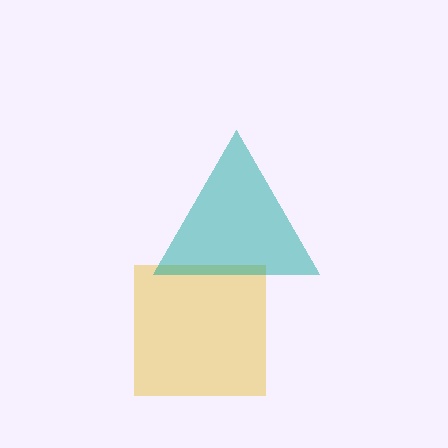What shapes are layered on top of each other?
The layered shapes are: a yellow square, a teal triangle.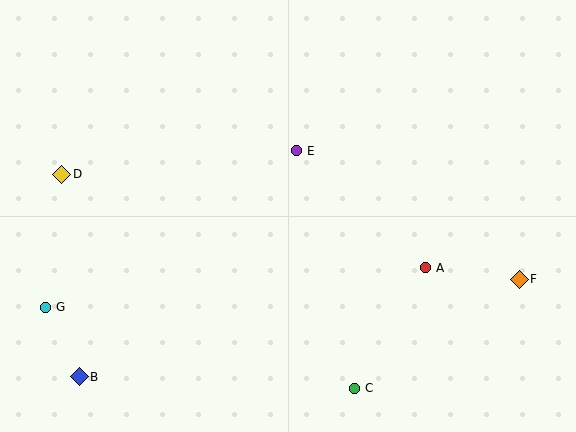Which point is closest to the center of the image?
Point E at (296, 151) is closest to the center.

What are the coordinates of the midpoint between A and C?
The midpoint between A and C is at (390, 328).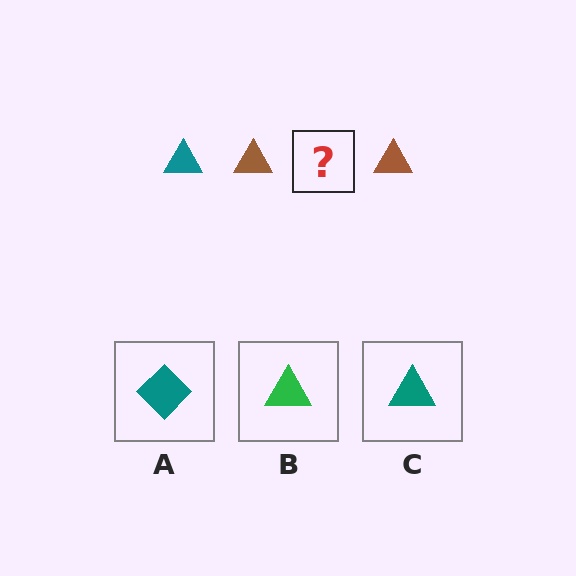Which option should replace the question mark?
Option C.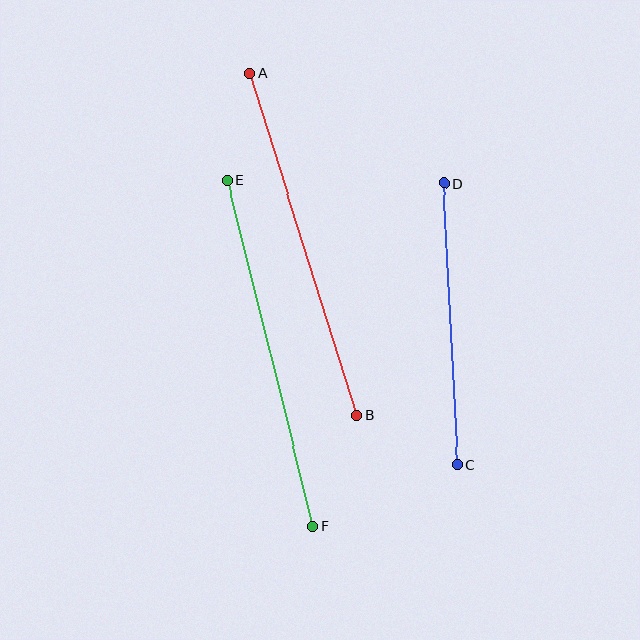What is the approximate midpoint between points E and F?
The midpoint is at approximately (270, 353) pixels.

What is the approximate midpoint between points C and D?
The midpoint is at approximately (451, 324) pixels.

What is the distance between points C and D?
The distance is approximately 281 pixels.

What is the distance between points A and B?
The distance is approximately 359 pixels.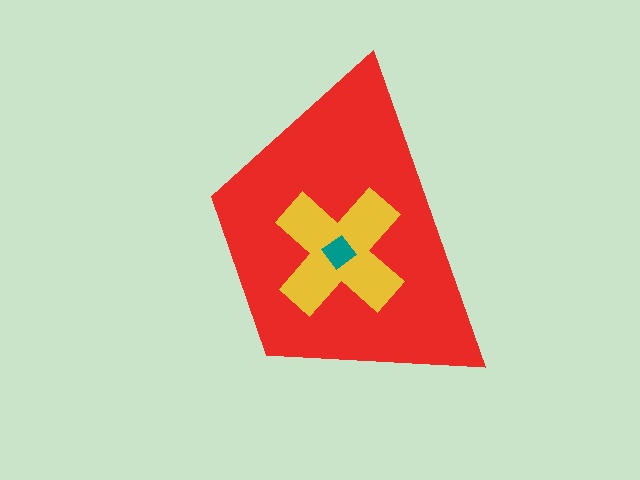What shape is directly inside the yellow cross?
The teal diamond.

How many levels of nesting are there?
3.